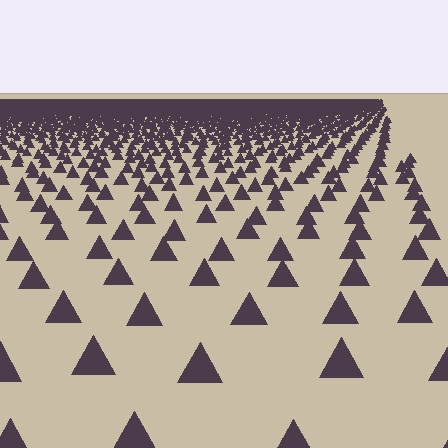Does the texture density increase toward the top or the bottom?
Density increases toward the top.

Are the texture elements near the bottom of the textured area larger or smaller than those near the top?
Larger. Near the bottom, elements are closer to the viewer and appear at a bigger on-screen size.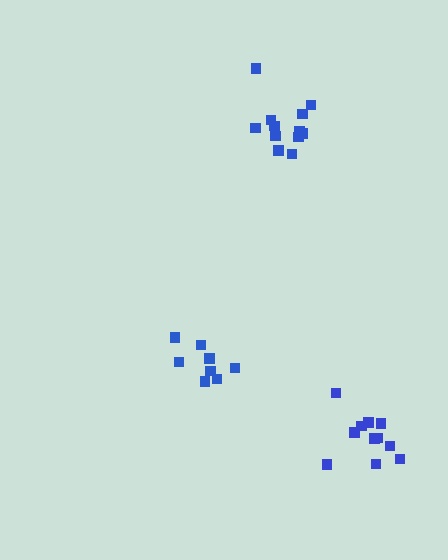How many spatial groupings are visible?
There are 3 spatial groupings.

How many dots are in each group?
Group 1: 11 dots, Group 2: 8 dots, Group 3: 12 dots (31 total).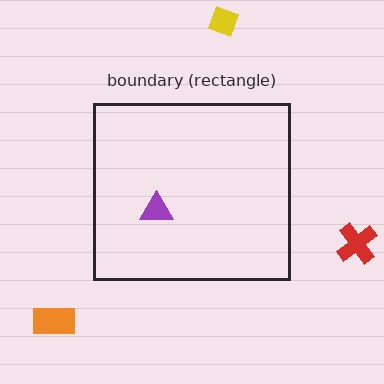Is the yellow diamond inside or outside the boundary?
Outside.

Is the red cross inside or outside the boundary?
Outside.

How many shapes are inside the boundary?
1 inside, 3 outside.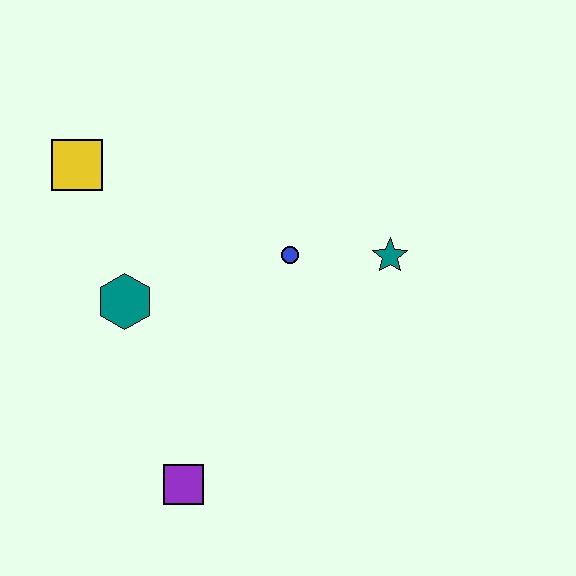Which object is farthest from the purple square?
The yellow square is farthest from the purple square.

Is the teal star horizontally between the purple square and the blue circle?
No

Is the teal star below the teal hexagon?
No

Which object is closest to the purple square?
The teal hexagon is closest to the purple square.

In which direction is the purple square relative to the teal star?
The purple square is below the teal star.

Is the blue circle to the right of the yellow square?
Yes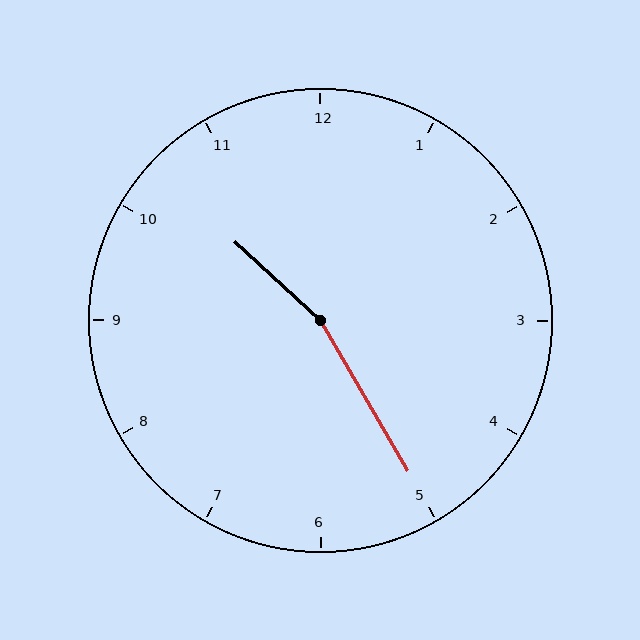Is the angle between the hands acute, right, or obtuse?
It is obtuse.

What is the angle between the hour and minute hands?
Approximately 162 degrees.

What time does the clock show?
10:25.